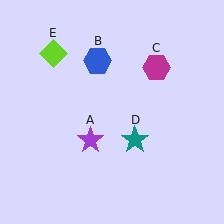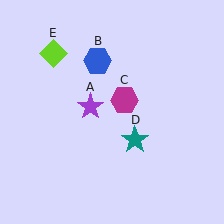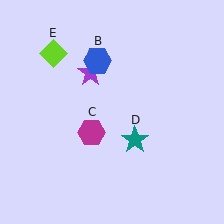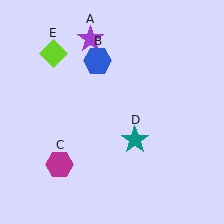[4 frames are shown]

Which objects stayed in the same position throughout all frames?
Blue hexagon (object B) and teal star (object D) and lime diamond (object E) remained stationary.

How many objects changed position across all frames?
2 objects changed position: purple star (object A), magenta hexagon (object C).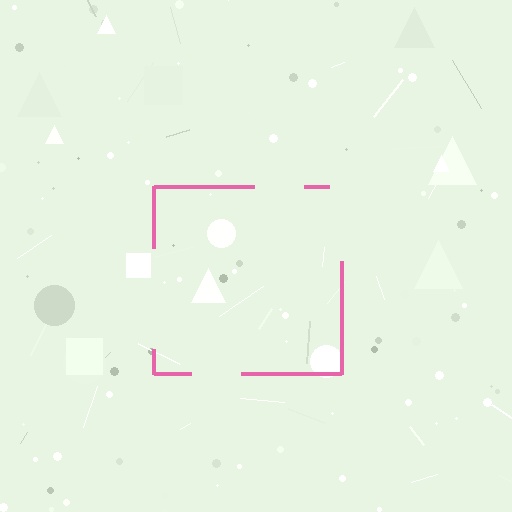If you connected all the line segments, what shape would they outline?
They would outline a square.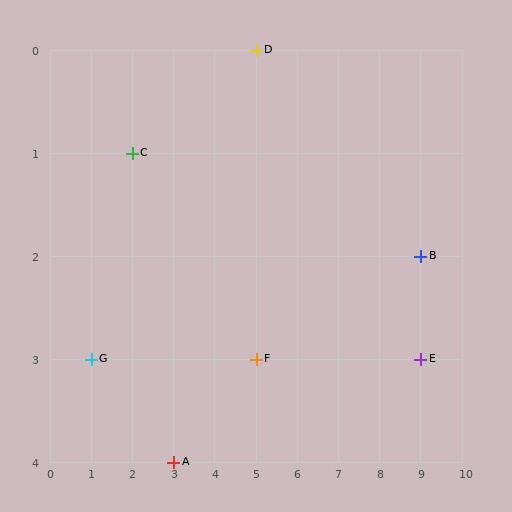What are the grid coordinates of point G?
Point G is at grid coordinates (1, 3).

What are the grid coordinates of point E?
Point E is at grid coordinates (9, 3).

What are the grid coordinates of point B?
Point B is at grid coordinates (9, 2).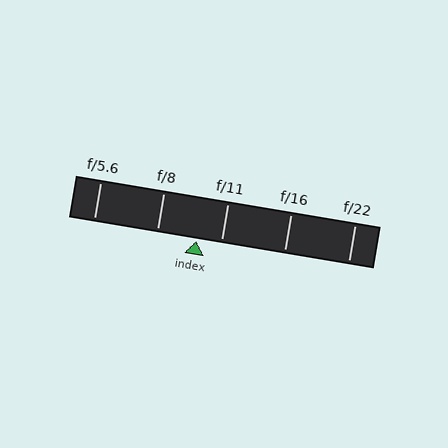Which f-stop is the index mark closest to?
The index mark is closest to f/11.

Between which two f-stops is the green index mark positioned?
The index mark is between f/8 and f/11.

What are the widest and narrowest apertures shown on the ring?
The widest aperture shown is f/5.6 and the narrowest is f/22.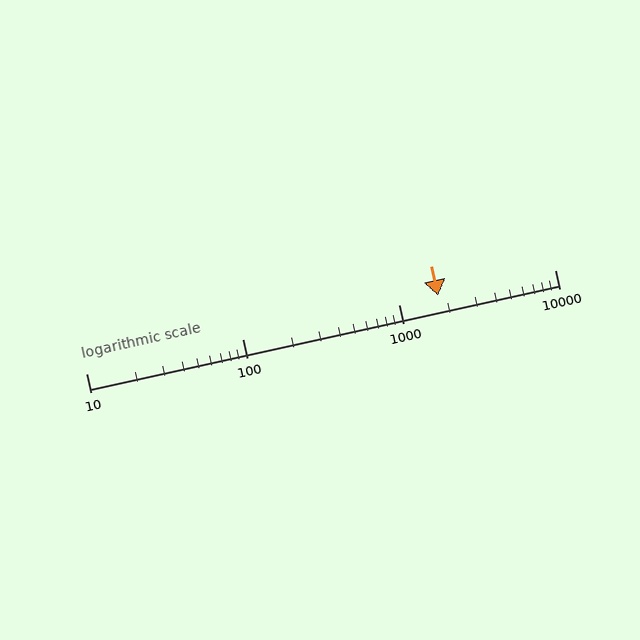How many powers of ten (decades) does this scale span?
The scale spans 3 decades, from 10 to 10000.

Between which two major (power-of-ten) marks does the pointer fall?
The pointer is between 1000 and 10000.